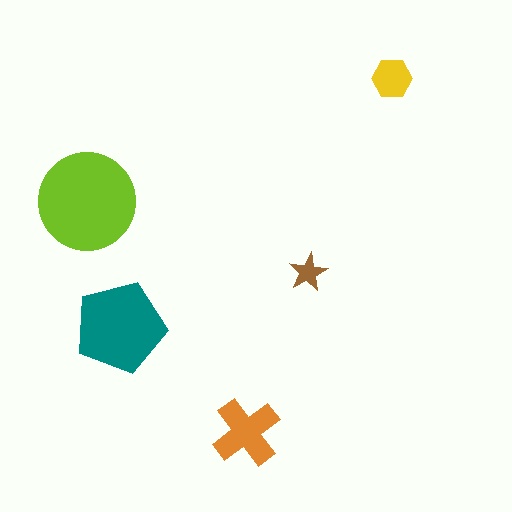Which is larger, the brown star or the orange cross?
The orange cross.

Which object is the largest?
The lime circle.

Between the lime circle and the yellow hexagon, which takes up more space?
The lime circle.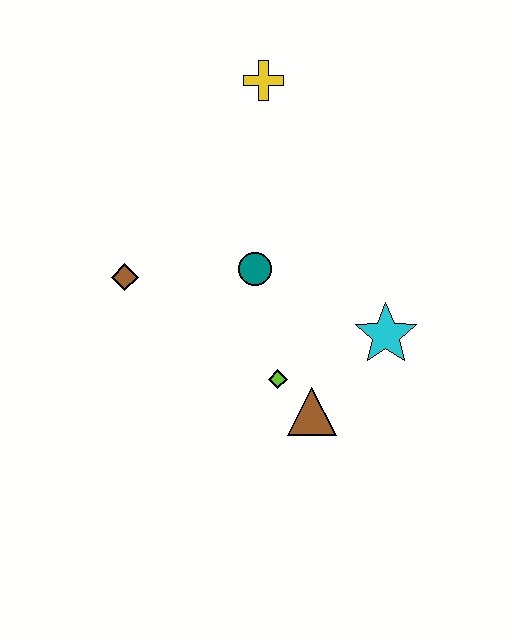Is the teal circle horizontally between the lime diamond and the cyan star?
No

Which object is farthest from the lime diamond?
The yellow cross is farthest from the lime diamond.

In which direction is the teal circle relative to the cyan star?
The teal circle is to the left of the cyan star.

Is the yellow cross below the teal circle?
No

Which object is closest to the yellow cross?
The teal circle is closest to the yellow cross.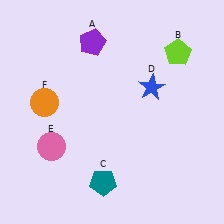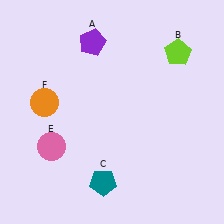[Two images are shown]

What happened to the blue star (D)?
The blue star (D) was removed in Image 2. It was in the top-right area of Image 1.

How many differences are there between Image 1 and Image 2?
There is 1 difference between the two images.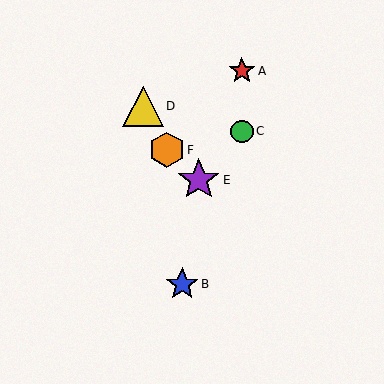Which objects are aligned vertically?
Objects A, C are aligned vertically.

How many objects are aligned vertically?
2 objects (A, C) are aligned vertically.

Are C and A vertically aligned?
Yes, both are at x≈242.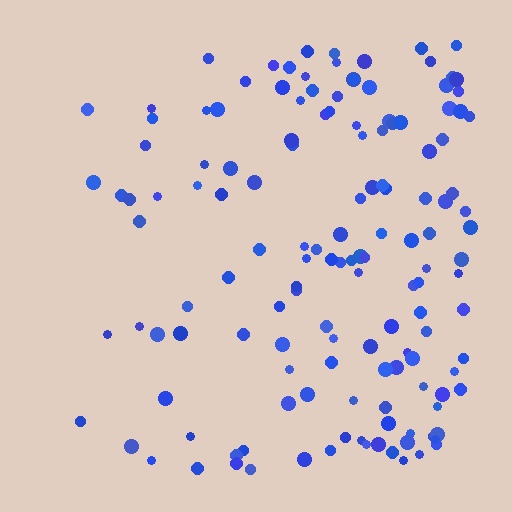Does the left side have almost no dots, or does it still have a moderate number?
Still a moderate number, just noticeably fewer than the right.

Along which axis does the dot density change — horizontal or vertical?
Horizontal.